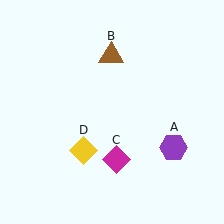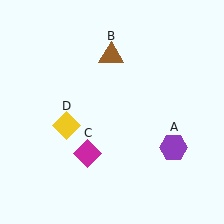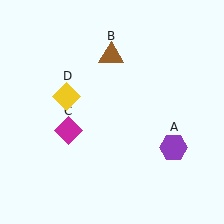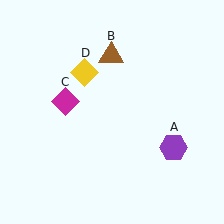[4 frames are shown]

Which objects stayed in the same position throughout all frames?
Purple hexagon (object A) and brown triangle (object B) remained stationary.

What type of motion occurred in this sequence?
The magenta diamond (object C), yellow diamond (object D) rotated clockwise around the center of the scene.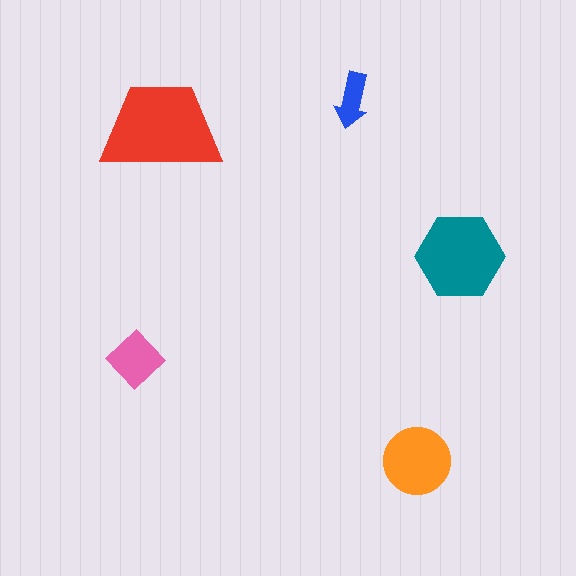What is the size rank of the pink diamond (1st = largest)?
4th.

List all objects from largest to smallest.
The red trapezoid, the teal hexagon, the orange circle, the pink diamond, the blue arrow.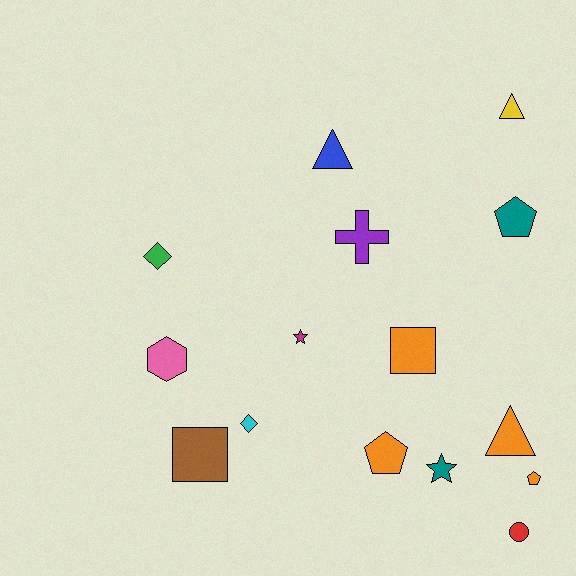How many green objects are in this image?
There is 1 green object.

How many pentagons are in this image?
There are 3 pentagons.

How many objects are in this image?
There are 15 objects.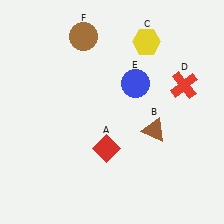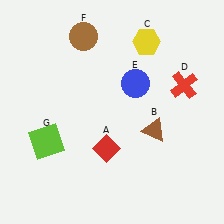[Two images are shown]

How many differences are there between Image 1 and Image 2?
There is 1 difference between the two images.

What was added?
A lime square (G) was added in Image 2.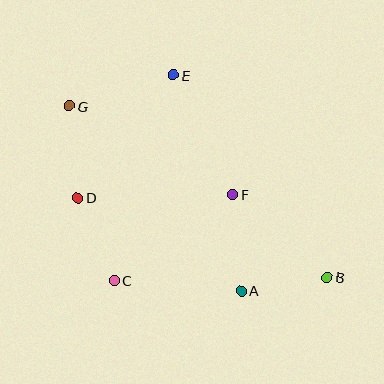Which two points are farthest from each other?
Points B and G are farthest from each other.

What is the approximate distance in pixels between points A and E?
The distance between A and E is approximately 226 pixels.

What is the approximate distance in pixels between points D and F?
The distance between D and F is approximately 155 pixels.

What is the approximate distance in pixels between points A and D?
The distance between A and D is approximately 189 pixels.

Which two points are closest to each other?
Points A and B are closest to each other.